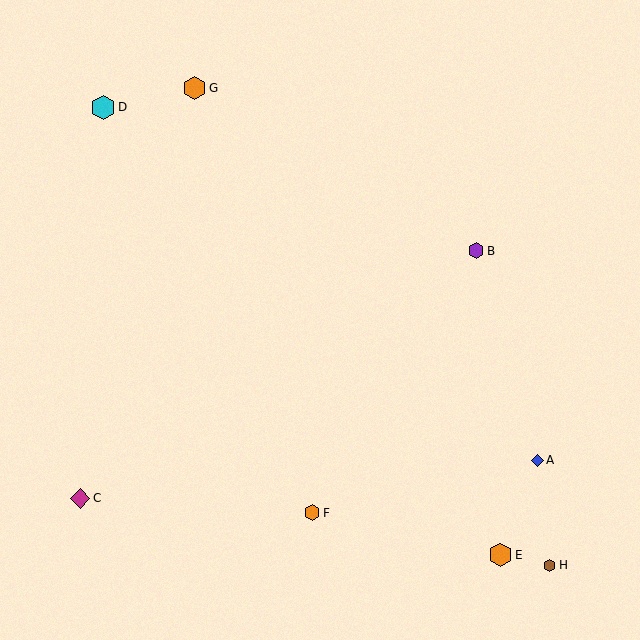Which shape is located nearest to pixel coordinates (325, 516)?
The orange hexagon (labeled F) at (312, 513) is nearest to that location.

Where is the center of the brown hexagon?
The center of the brown hexagon is at (550, 565).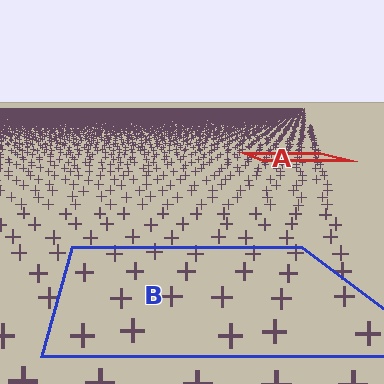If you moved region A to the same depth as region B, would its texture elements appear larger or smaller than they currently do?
They would appear larger. At a closer depth, the same texture elements are projected at a bigger on-screen size.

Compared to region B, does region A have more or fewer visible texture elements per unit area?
Region A has more texture elements per unit area — they are packed more densely because it is farther away.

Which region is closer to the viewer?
Region B is closer. The texture elements there are larger and more spread out.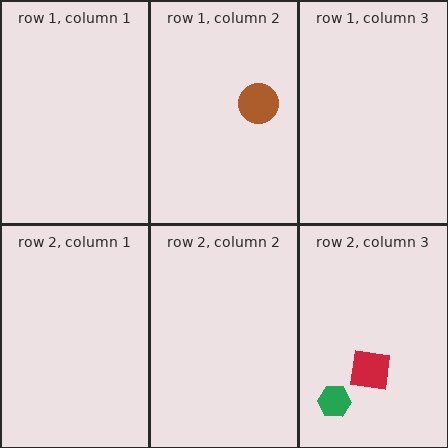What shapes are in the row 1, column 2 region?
The brown circle.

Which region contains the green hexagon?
The row 2, column 3 region.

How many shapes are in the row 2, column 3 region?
2.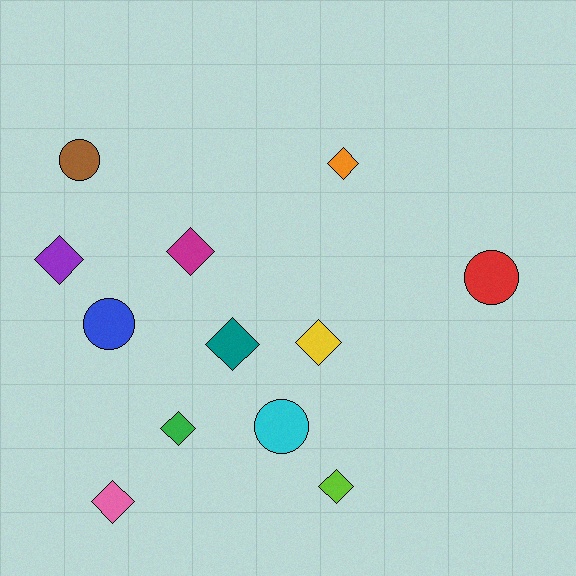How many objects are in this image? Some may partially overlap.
There are 12 objects.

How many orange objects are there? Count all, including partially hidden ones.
There is 1 orange object.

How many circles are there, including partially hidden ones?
There are 4 circles.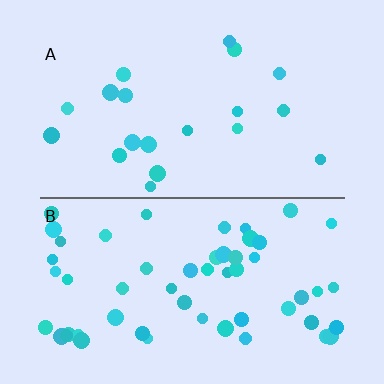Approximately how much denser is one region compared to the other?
Approximately 2.8× — region B over region A.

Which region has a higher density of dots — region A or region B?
B (the bottom).